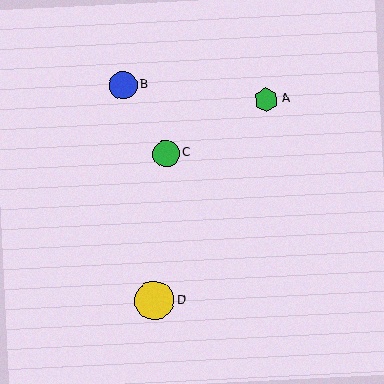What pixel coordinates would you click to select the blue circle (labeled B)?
Click at (123, 85) to select the blue circle B.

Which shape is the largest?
The yellow circle (labeled D) is the largest.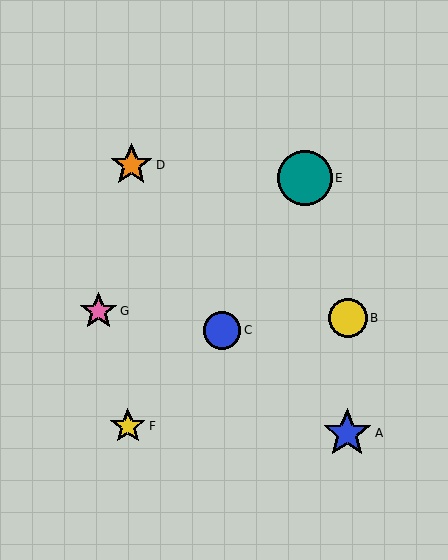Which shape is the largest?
The teal circle (labeled E) is the largest.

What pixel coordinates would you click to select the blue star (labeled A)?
Click at (347, 433) to select the blue star A.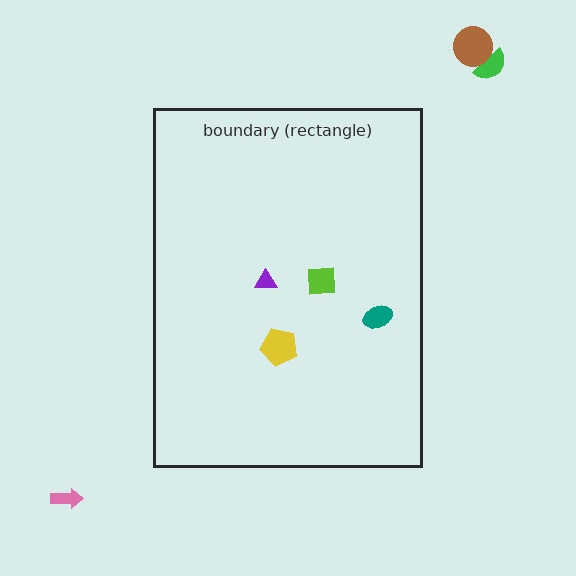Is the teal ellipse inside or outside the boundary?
Inside.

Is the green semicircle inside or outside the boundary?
Outside.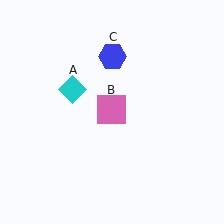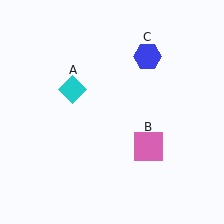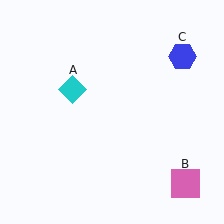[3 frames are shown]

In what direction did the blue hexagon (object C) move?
The blue hexagon (object C) moved right.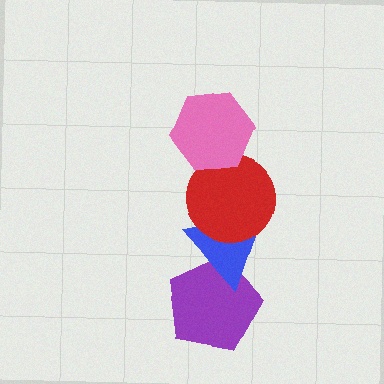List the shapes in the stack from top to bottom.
From top to bottom: the pink hexagon, the red circle, the blue triangle, the purple pentagon.